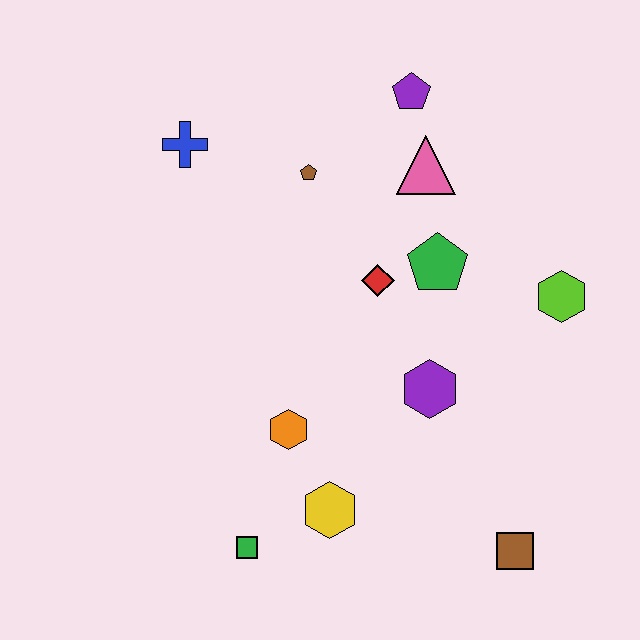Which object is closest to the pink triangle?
The purple pentagon is closest to the pink triangle.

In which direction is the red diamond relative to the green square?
The red diamond is above the green square.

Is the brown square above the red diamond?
No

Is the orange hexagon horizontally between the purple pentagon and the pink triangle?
No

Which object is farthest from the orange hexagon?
The purple pentagon is farthest from the orange hexagon.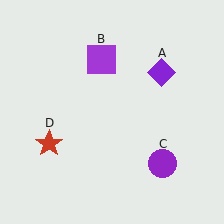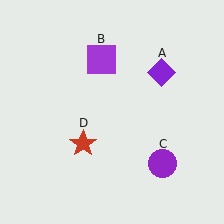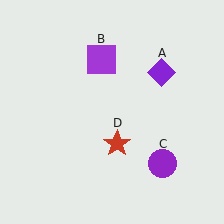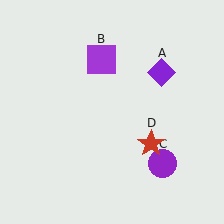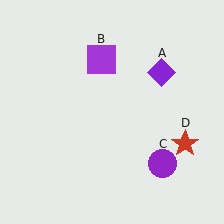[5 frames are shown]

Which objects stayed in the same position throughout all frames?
Purple diamond (object A) and purple square (object B) and purple circle (object C) remained stationary.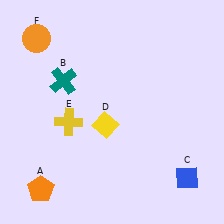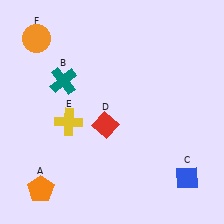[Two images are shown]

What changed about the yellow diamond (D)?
In Image 1, D is yellow. In Image 2, it changed to red.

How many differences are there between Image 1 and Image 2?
There is 1 difference between the two images.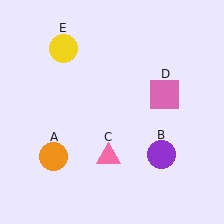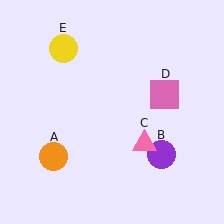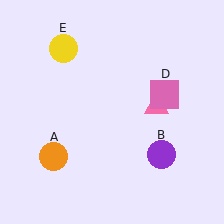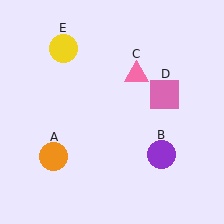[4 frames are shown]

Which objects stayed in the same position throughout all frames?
Orange circle (object A) and purple circle (object B) and pink square (object D) and yellow circle (object E) remained stationary.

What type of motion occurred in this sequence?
The pink triangle (object C) rotated counterclockwise around the center of the scene.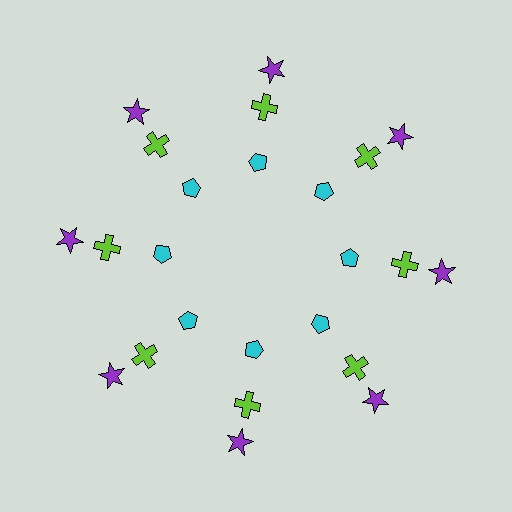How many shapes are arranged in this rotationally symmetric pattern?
There are 24 shapes, arranged in 8 groups of 3.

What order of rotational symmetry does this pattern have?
This pattern has 8-fold rotational symmetry.